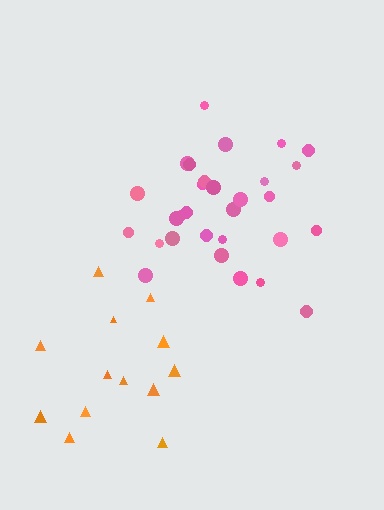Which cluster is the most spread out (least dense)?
Orange.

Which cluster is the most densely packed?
Pink.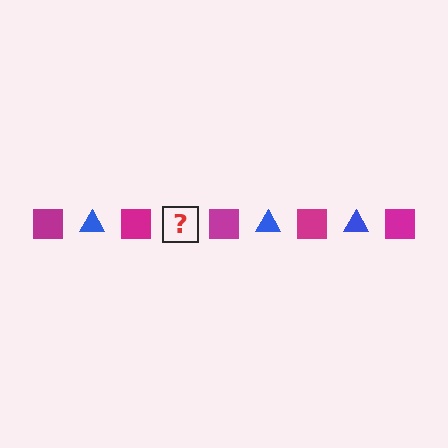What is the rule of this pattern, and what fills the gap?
The rule is that the pattern alternates between magenta square and blue triangle. The gap should be filled with a blue triangle.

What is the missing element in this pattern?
The missing element is a blue triangle.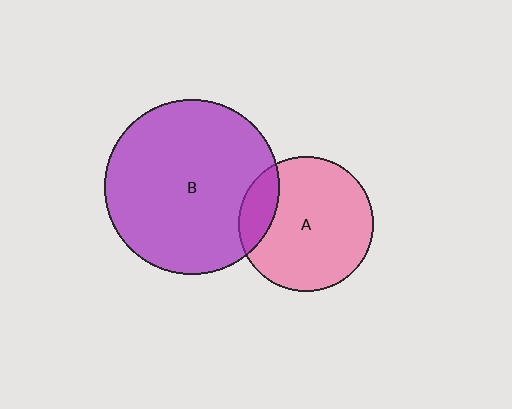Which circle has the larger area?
Circle B (purple).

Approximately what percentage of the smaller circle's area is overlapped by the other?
Approximately 15%.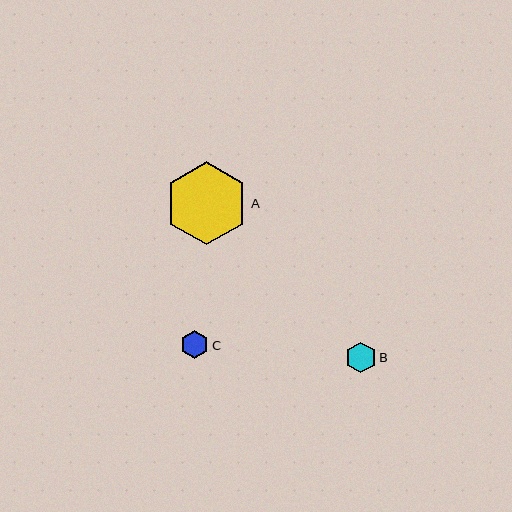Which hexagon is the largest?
Hexagon A is the largest with a size of approximately 83 pixels.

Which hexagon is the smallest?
Hexagon C is the smallest with a size of approximately 28 pixels.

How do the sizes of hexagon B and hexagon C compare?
Hexagon B and hexagon C are approximately the same size.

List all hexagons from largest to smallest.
From largest to smallest: A, B, C.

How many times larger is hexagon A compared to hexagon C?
Hexagon A is approximately 2.9 times the size of hexagon C.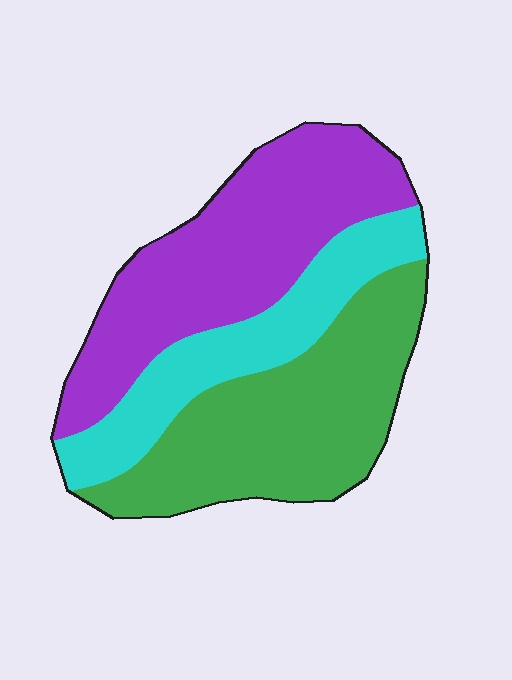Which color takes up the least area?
Cyan, at roughly 25%.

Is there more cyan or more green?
Green.